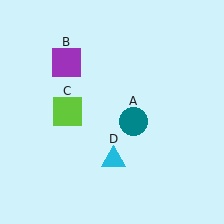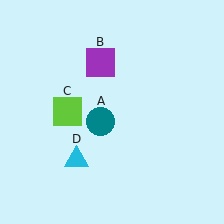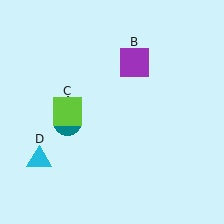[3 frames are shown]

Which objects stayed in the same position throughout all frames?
Lime square (object C) remained stationary.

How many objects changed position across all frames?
3 objects changed position: teal circle (object A), purple square (object B), cyan triangle (object D).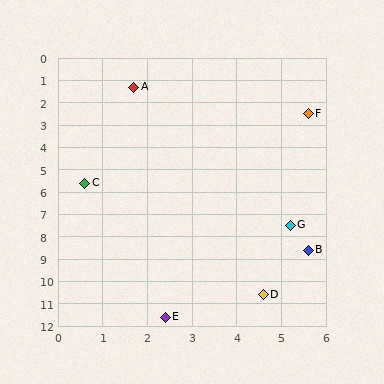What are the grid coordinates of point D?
Point D is at approximately (4.6, 10.6).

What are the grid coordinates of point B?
Point B is at approximately (5.6, 8.6).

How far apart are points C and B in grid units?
Points C and B are about 5.8 grid units apart.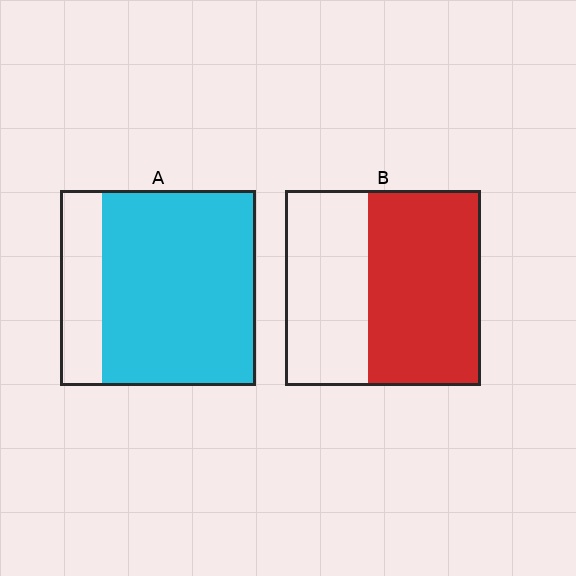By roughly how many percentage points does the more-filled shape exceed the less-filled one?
By roughly 20 percentage points (A over B).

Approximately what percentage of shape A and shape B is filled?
A is approximately 80% and B is approximately 60%.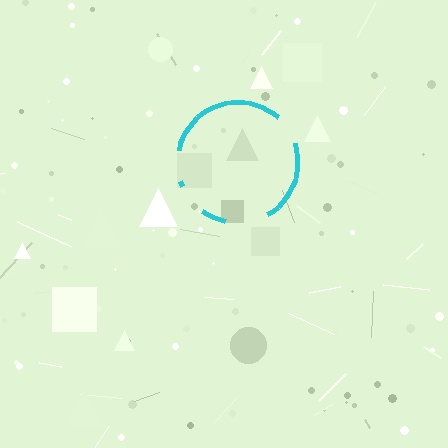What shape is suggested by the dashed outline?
The dashed outline suggests a circle.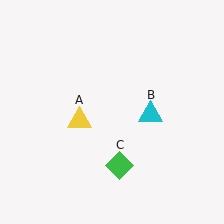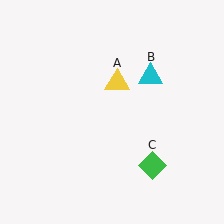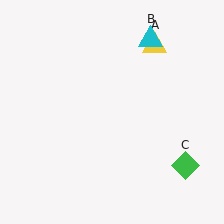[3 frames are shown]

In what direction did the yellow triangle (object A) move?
The yellow triangle (object A) moved up and to the right.